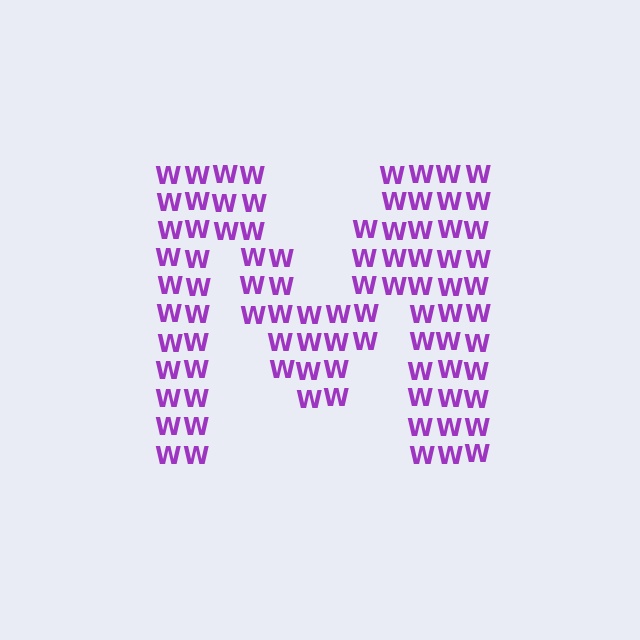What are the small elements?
The small elements are letter W's.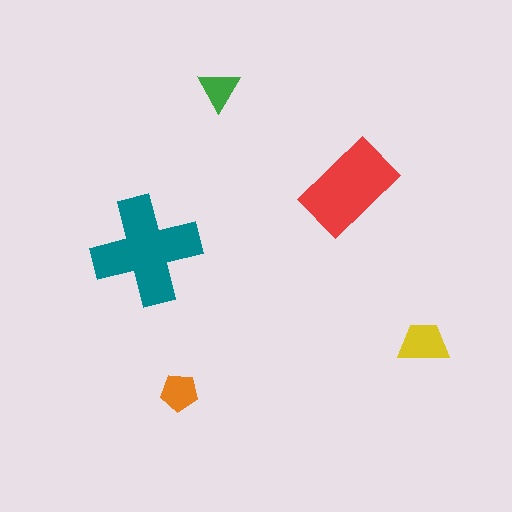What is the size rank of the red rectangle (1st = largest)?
2nd.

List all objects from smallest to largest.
The green triangle, the orange pentagon, the yellow trapezoid, the red rectangle, the teal cross.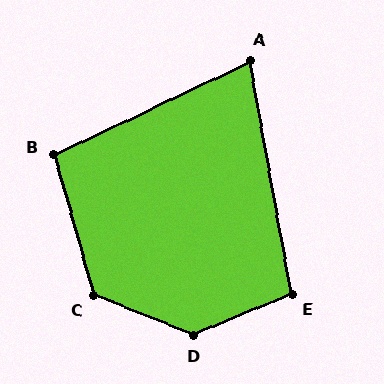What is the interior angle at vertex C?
Approximately 127 degrees (obtuse).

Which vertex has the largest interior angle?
D, at approximately 136 degrees.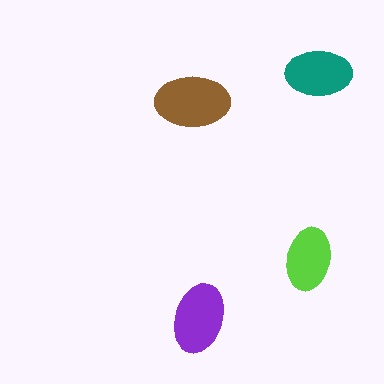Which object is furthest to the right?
The teal ellipse is rightmost.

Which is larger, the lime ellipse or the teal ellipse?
The teal one.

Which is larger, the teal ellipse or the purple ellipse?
The purple one.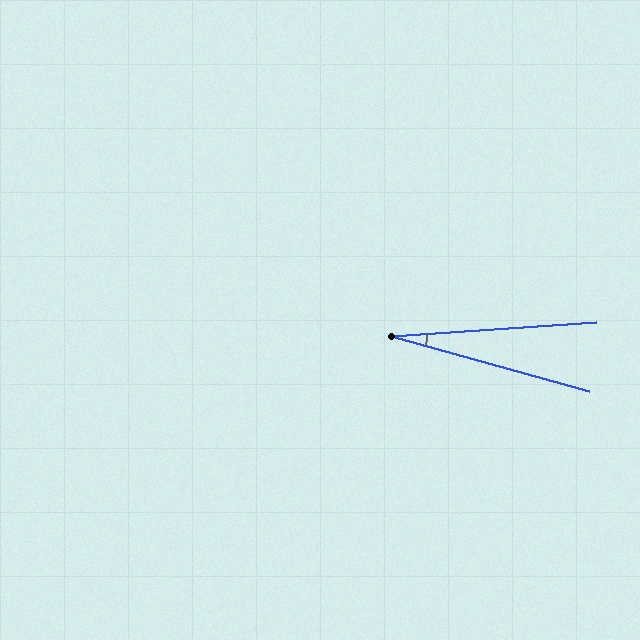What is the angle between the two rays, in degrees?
Approximately 19 degrees.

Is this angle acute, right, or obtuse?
It is acute.